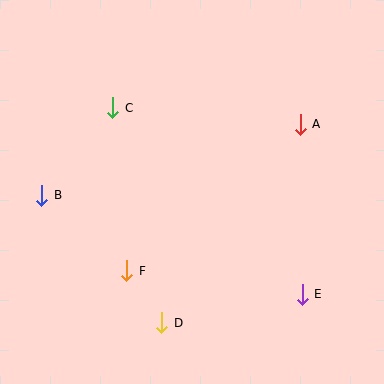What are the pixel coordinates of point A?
Point A is at (300, 124).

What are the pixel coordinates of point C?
Point C is at (113, 108).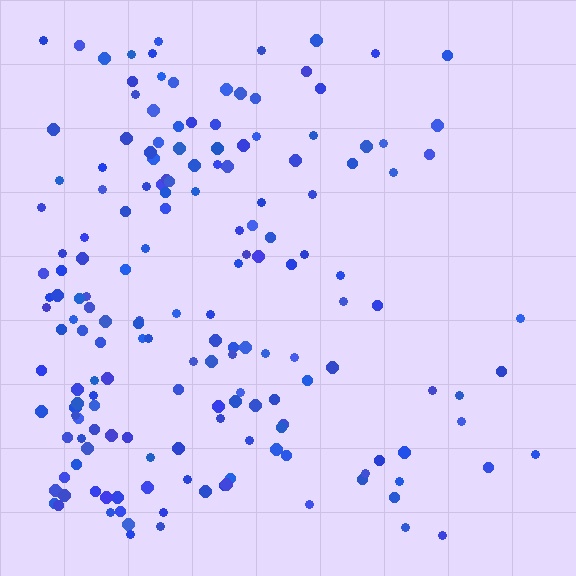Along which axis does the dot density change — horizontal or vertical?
Horizontal.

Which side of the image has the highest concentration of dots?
The left.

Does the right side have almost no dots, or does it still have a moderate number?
Still a moderate number, just noticeably fewer than the left.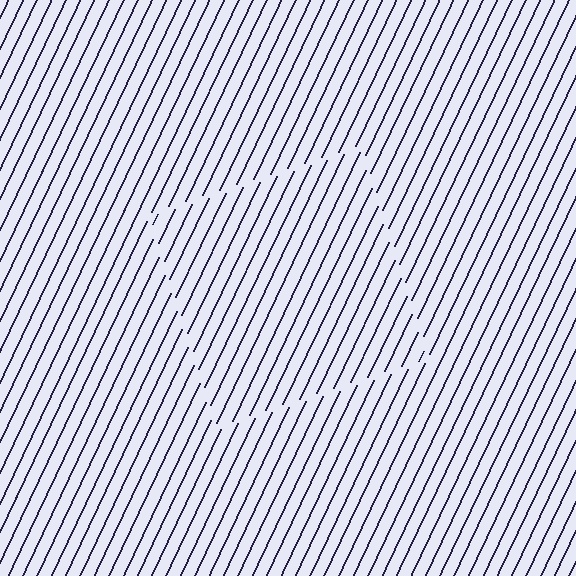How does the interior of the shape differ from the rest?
The interior of the shape contains the same grating, shifted by half a period — the contour is defined by the phase discontinuity where line-ends from the inner and outer gratings abut.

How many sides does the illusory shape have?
4 sides — the line-ends trace a square.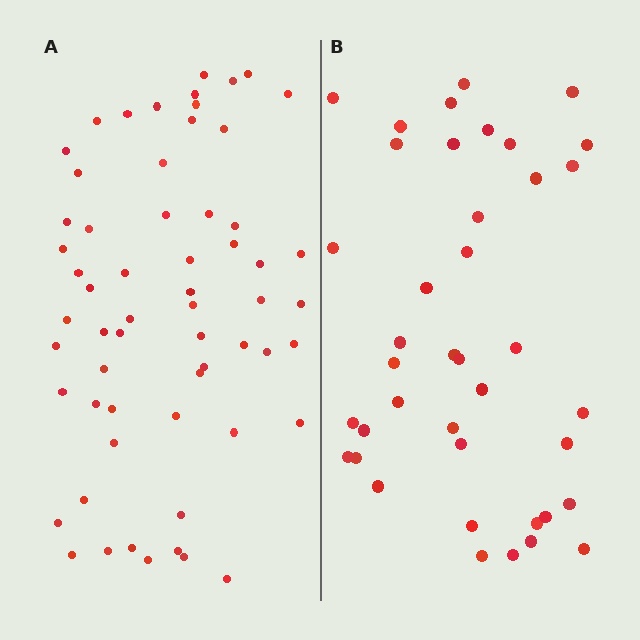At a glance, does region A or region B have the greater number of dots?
Region A (the left region) has more dots.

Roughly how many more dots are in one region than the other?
Region A has approximately 20 more dots than region B.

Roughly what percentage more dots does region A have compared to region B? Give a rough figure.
About 50% more.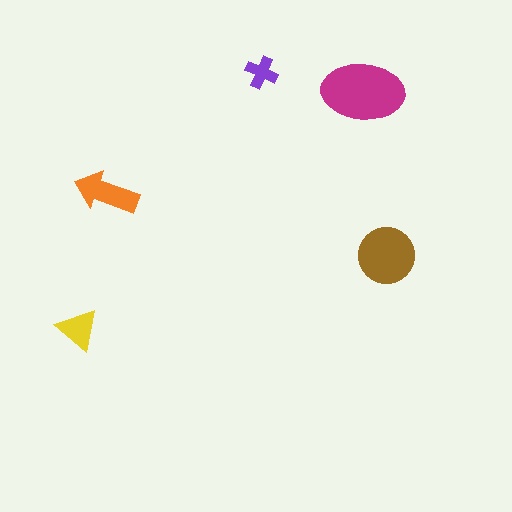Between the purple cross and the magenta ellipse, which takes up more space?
The magenta ellipse.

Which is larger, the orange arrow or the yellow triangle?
The orange arrow.